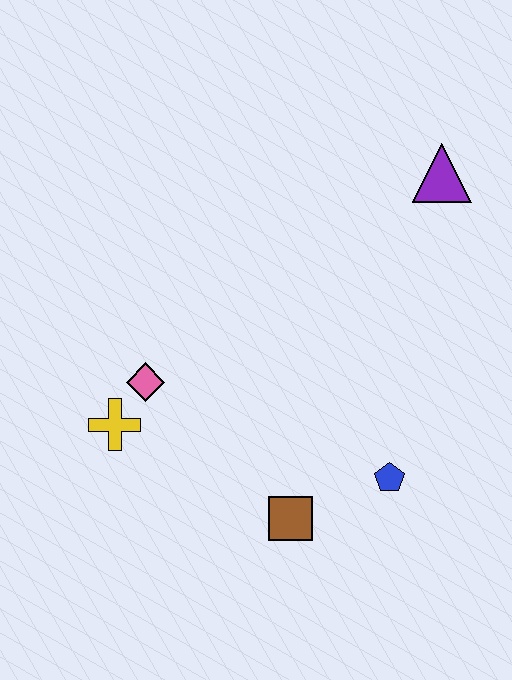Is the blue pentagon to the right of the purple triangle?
No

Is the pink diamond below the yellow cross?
No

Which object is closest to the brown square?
The blue pentagon is closest to the brown square.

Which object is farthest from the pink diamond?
The purple triangle is farthest from the pink diamond.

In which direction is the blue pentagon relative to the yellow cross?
The blue pentagon is to the right of the yellow cross.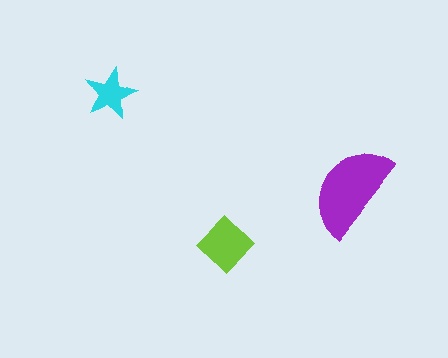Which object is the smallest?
The cyan star.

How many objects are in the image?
There are 3 objects in the image.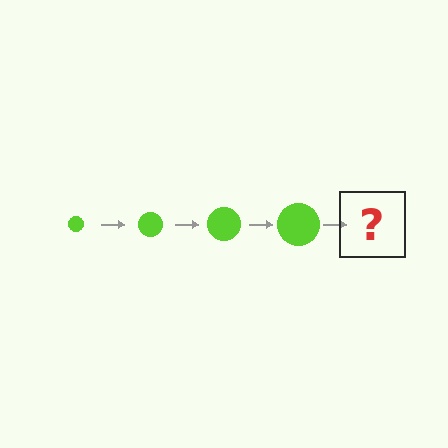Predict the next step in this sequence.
The next step is a lime circle, larger than the previous one.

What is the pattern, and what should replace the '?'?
The pattern is that the circle gets progressively larger each step. The '?' should be a lime circle, larger than the previous one.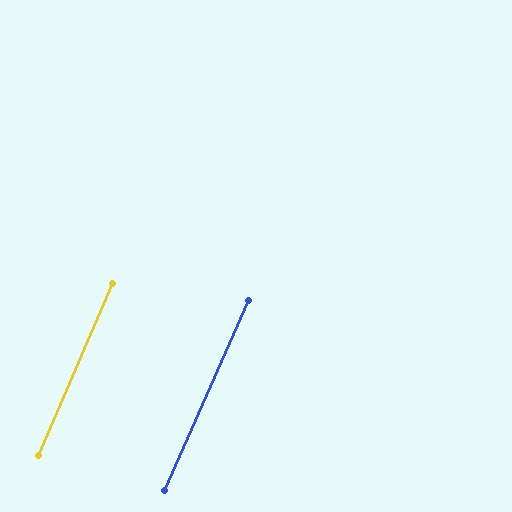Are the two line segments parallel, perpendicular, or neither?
Parallel — their directions differ by only 0.7°.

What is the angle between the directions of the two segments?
Approximately 1 degree.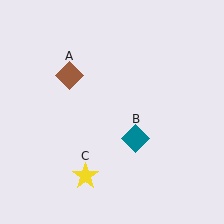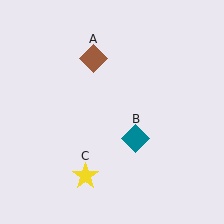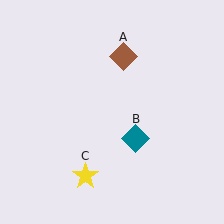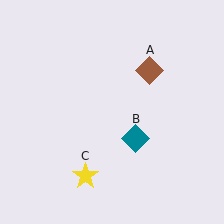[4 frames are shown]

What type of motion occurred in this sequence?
The brown diamond (object A) rotated clockwise around the center of the scene.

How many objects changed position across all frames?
1 object changed position: brown diamond (object A).